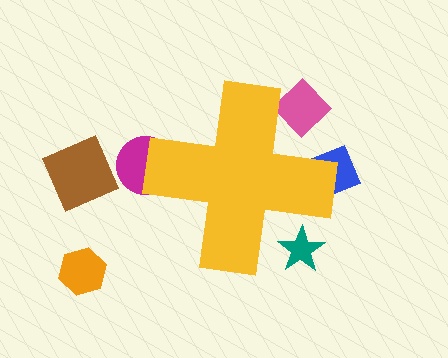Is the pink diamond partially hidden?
Yes, the pink diamond is partially hidden behind the yellow cross.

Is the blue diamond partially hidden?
Yes, the blue diamond is partially hidden behind the yellow cross.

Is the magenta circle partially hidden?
Yes, the magenta circle is partially hidden behind the yellow cross.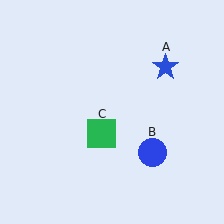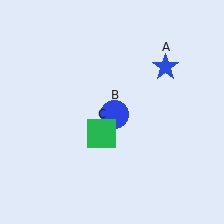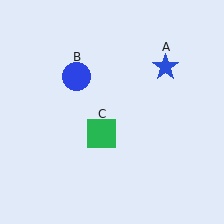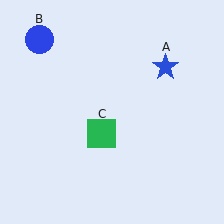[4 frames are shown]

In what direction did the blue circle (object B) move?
The blue circle (object B) moved up and to the left.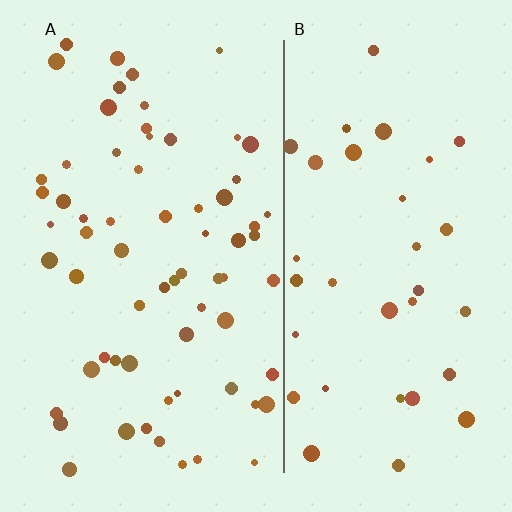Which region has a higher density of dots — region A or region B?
A (the left).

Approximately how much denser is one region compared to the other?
Approximately 1.8× — region A over region B.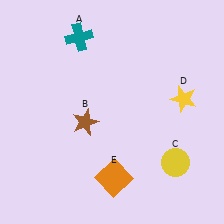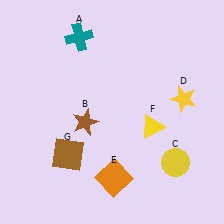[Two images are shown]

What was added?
A yellow triangle (F), a brown square (G) were added in Image 2.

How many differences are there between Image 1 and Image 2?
There are 2 differences between the two images.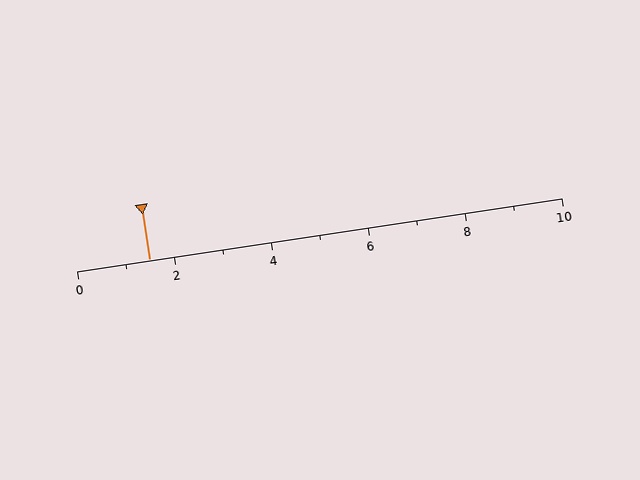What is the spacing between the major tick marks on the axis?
The major ticks are spaced 2 apart.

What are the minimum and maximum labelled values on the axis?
The axis runs from 0 to 10.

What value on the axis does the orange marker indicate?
The marker indicates approximately 1.5.